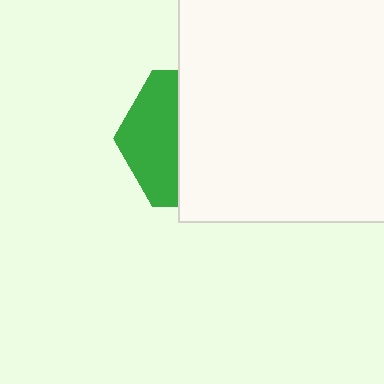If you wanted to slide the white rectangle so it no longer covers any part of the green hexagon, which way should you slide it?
Slide it right — that is the most direct way to separate the two shapes.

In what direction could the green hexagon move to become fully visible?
The green hexagon could move left. That would shift it out from behind the white rectangle entirely.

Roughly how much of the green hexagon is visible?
A small part of it is visible (roughly 38%).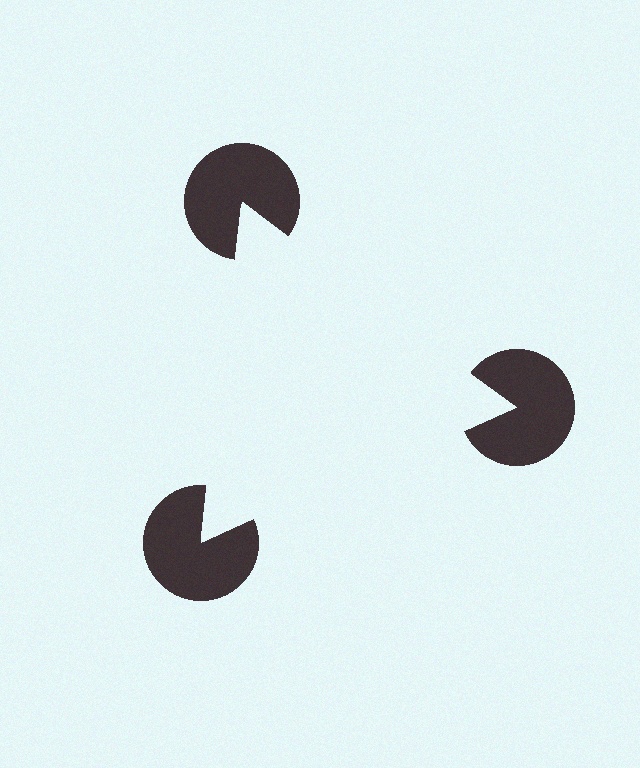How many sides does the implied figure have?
3 sides.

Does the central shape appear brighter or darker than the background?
It typically appears slightly brighter than the background, even though no actual brightness change is drawn.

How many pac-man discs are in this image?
There are 3 — one at each vertex of the illusory triangle.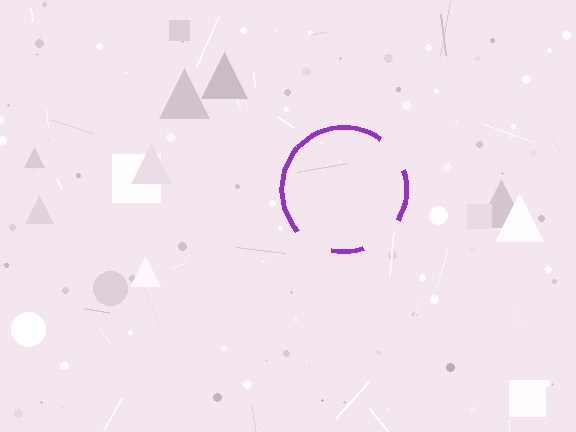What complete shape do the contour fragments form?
The contour fragments form a circle.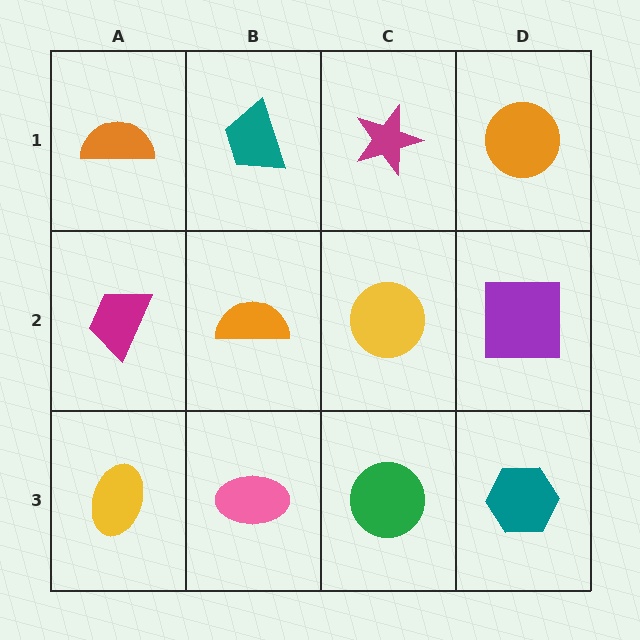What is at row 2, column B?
An orange semicircle.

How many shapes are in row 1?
4 shapes.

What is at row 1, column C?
A magenta star.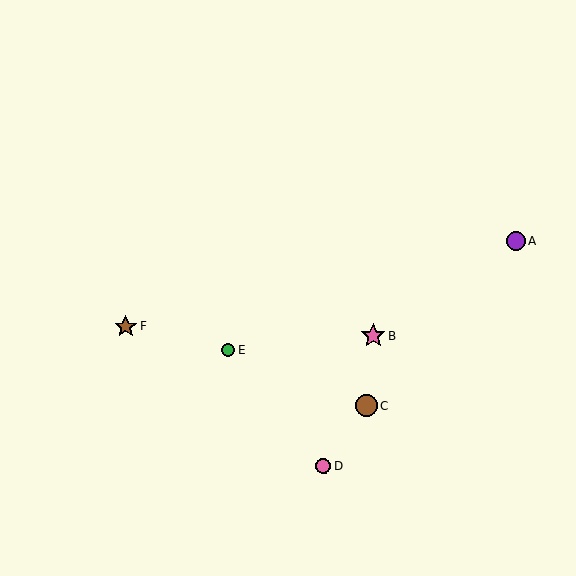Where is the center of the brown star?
The center of the brown star is at (126, 327).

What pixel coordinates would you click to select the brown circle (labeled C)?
Click at (367, 406) to select the brown circle C.